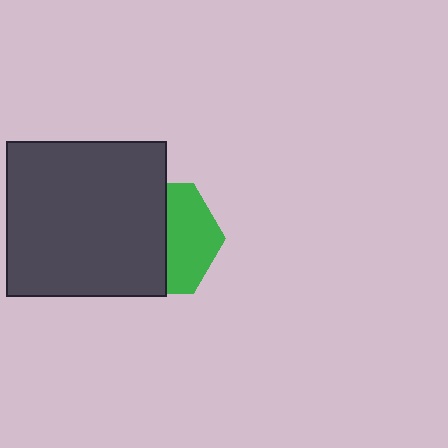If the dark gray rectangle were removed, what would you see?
You would see the complete green hexagon.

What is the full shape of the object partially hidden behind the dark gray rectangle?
The partially hidden object is a green hexagon.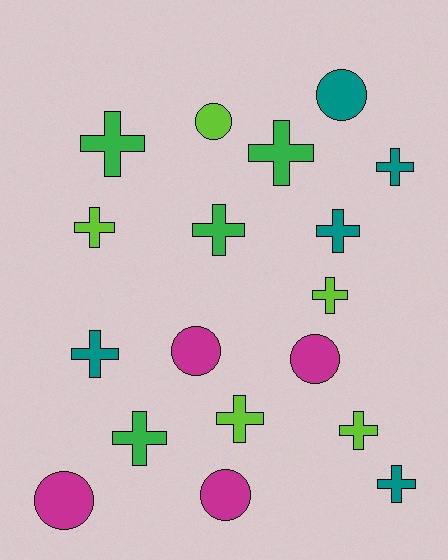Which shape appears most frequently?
Cross, with 12 objects.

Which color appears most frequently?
Teal, with 5 objects.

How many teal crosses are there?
There are 4 teal crosses.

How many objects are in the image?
There are 18 objects.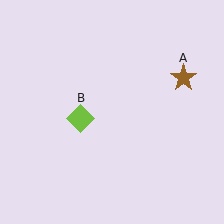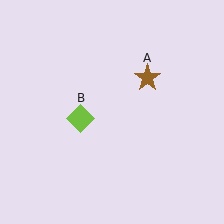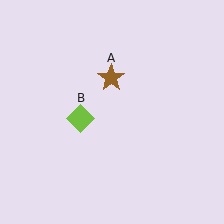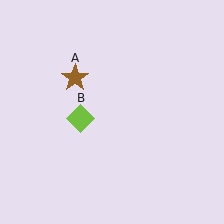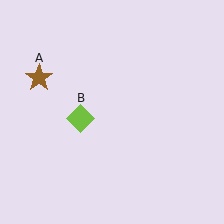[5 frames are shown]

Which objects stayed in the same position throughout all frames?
Lime diamond (object B) remained stationary.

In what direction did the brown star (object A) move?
The brown star (object A) moved left.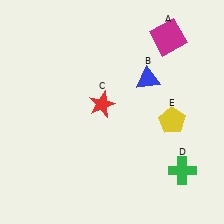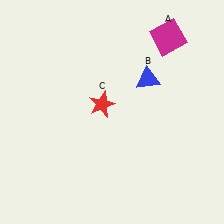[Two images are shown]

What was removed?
The yellow pentagon (E), the green cross (D) were removed in Image 2.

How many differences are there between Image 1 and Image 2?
There are 2 differences between the two images.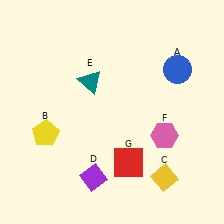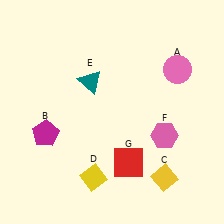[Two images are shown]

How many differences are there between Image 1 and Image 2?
There are 3 differences between the two images.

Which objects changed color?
A changed from blue to pink. B changed from yellow to magenta. D changed from purple to yellow.